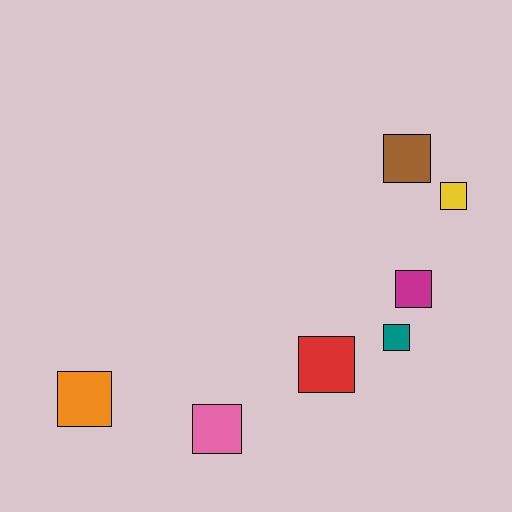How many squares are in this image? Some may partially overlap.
There are 7 squares.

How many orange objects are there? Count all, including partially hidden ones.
There is 1 orange object.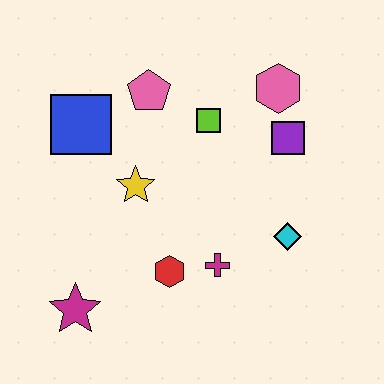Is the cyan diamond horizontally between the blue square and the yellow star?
No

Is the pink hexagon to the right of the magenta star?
Yes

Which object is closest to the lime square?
The pink pentagon is closest to the lime square.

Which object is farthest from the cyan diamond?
The blue square is farthest from the cyan diamond.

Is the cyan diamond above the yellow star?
No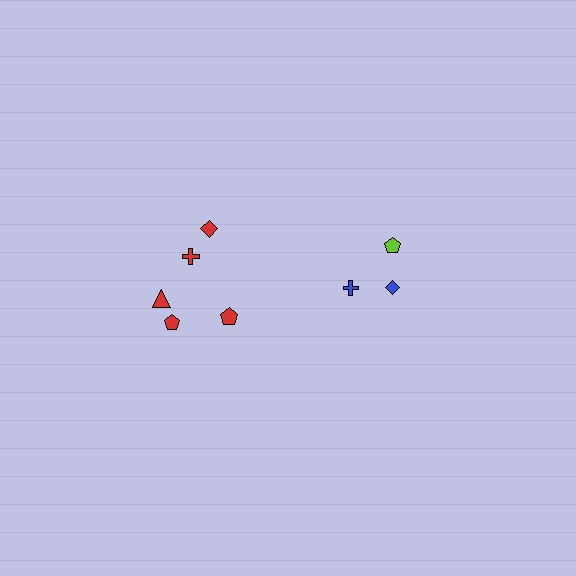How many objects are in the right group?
There are 3 objects.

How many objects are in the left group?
There are 5 objects.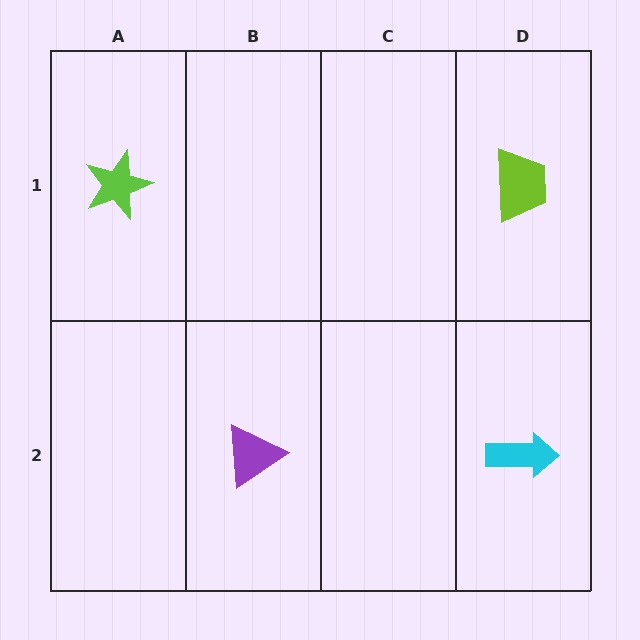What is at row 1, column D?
A lime trapezoid.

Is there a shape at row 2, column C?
No, that cell is empty.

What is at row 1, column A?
A lime star.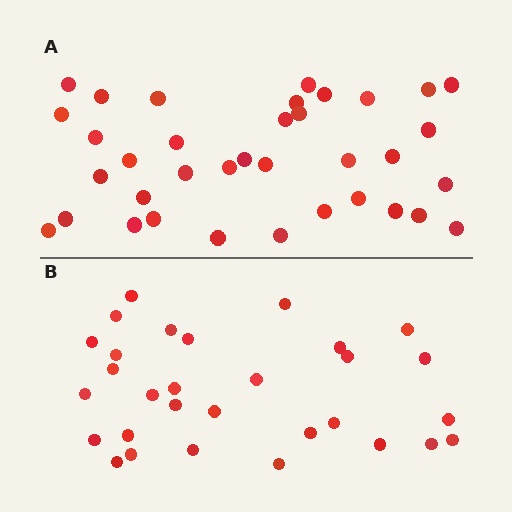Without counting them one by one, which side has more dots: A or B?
Region A (the top region) has more dots.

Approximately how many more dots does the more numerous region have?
Region A has about 6 more dots than region B.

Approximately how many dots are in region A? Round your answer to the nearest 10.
About 40 dots. (The exact count is 36, which rounds to 40.)